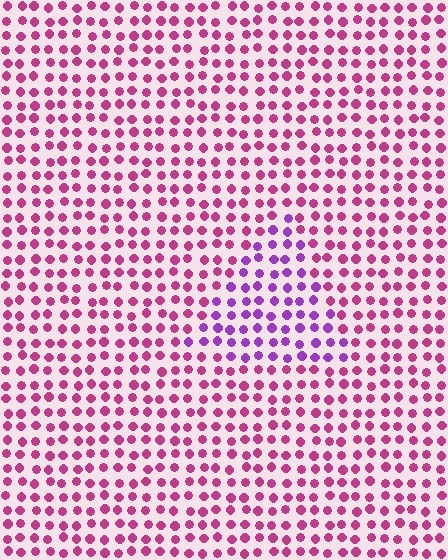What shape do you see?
I see a triangle.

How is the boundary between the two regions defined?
The boundary is defined purely by a slight shift in hue (about 40 degrees). Spacing, size, and orientation are identical on both sides.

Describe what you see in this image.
The image is filled with small magenta elements in a uniform arrangement. A triangle-shaped region is visible where the elements are tinted to a slightly different hue, forming a subtle color boundary.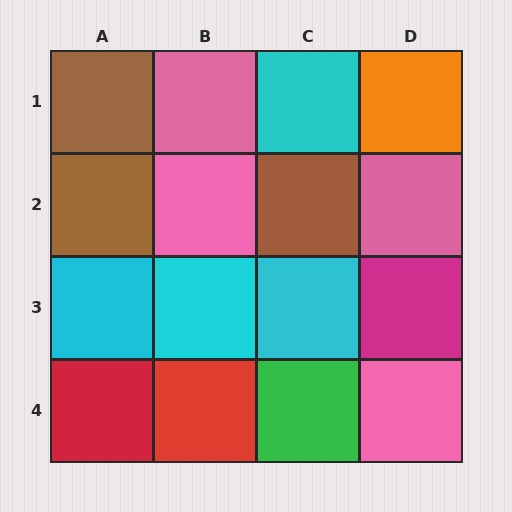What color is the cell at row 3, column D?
Magenta.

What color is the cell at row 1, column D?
Orange.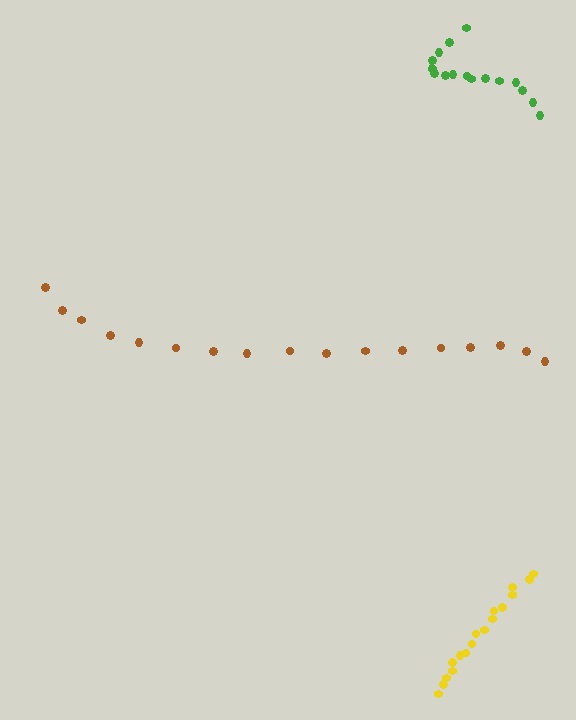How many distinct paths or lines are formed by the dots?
There are 3 distinct paths.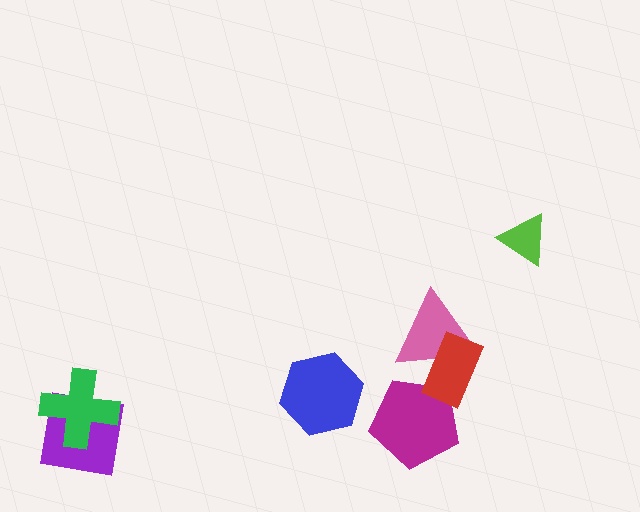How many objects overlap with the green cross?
1 object overlaps with the green cross.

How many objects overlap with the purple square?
1 object overlaps with the purple square.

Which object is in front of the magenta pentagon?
The red rectangle is in front of the magenta pentagon.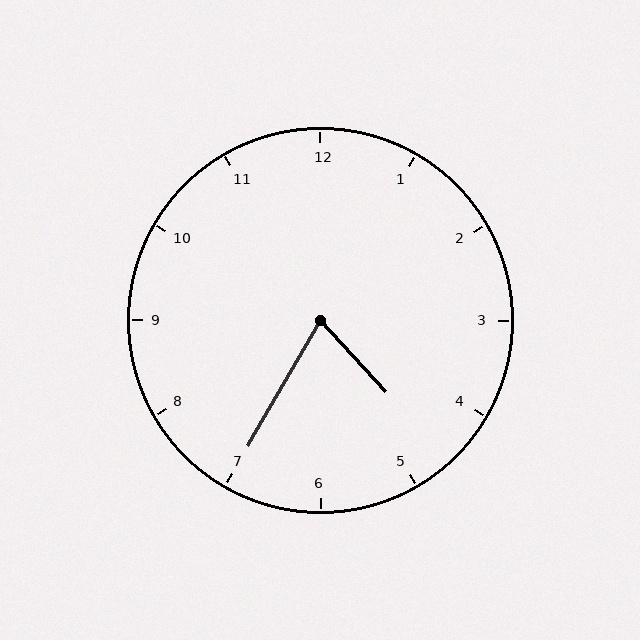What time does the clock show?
4:35.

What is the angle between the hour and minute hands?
Approximately 72 degrees.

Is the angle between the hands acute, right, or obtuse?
It is acute.